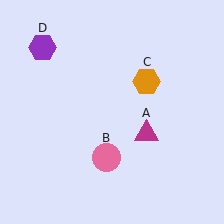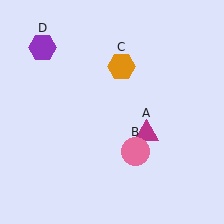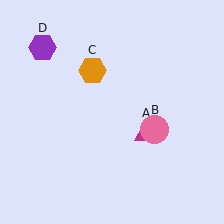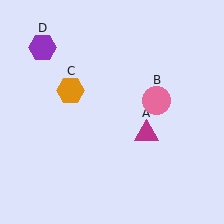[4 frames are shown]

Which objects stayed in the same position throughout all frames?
Magenta triangle (object A) and purple hexagon (object D) remained stationary.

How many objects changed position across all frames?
2 objects changed position: pink circle (object B), orange hexagon (object C).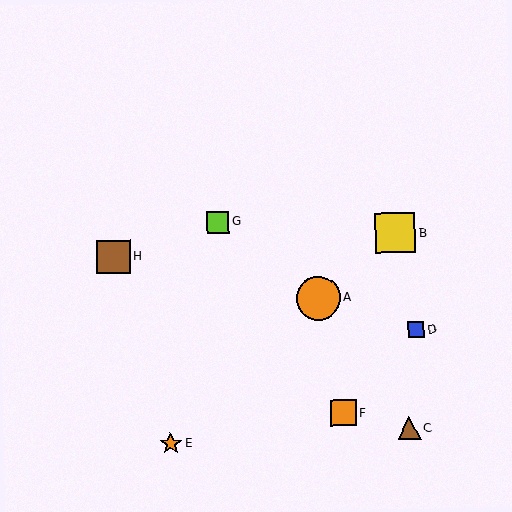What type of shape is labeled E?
Shape E is an orange star.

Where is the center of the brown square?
The center of the brown square is at (113, 257).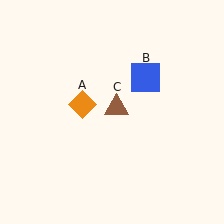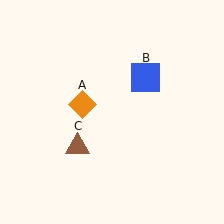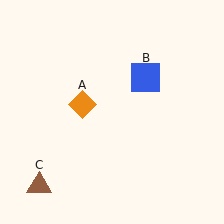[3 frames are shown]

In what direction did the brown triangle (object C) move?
The brown triangle (object C) moved down and to the left.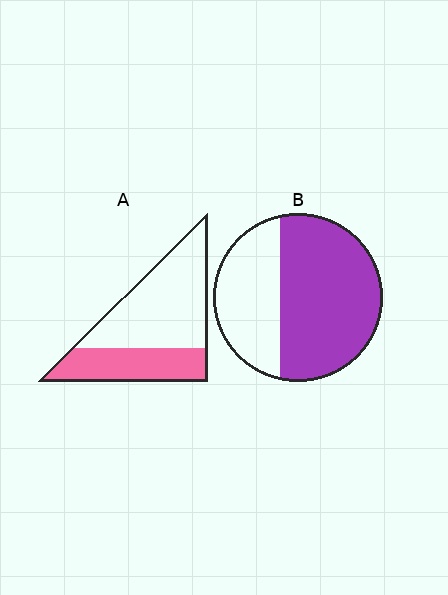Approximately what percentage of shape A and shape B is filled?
A is approximately 35% and B is approximately 65%.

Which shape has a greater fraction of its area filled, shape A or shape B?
Shape B.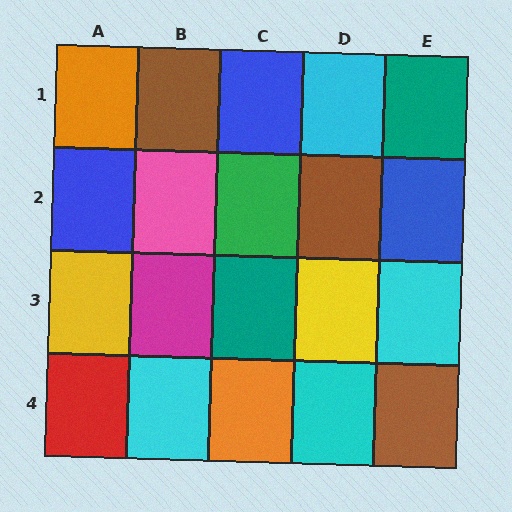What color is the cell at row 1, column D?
Cyan.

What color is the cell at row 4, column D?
Cyan.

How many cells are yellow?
2 cells are yellow.